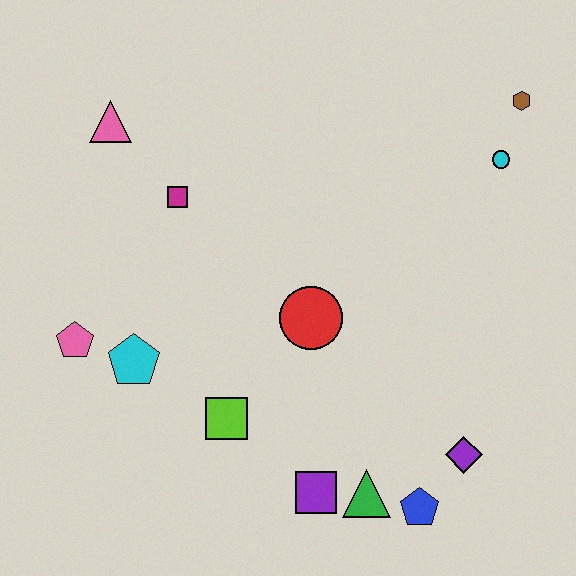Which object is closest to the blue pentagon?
The green triangle is closest to the blue pentagon.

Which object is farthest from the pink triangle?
The blue pentagon is farthest from the pink triangle.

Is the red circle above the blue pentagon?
Yes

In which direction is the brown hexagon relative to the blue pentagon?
The brown hexagon is above the blue pentagon.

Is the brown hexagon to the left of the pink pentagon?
No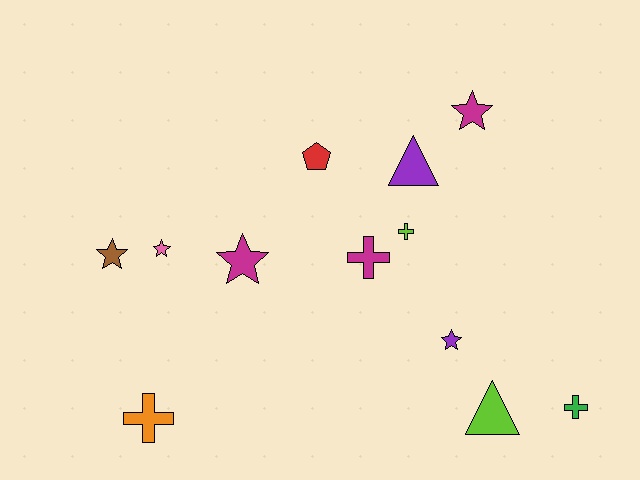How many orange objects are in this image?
There is 1 orange object.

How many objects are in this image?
There are 12 objects.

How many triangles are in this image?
There are 2 triangles.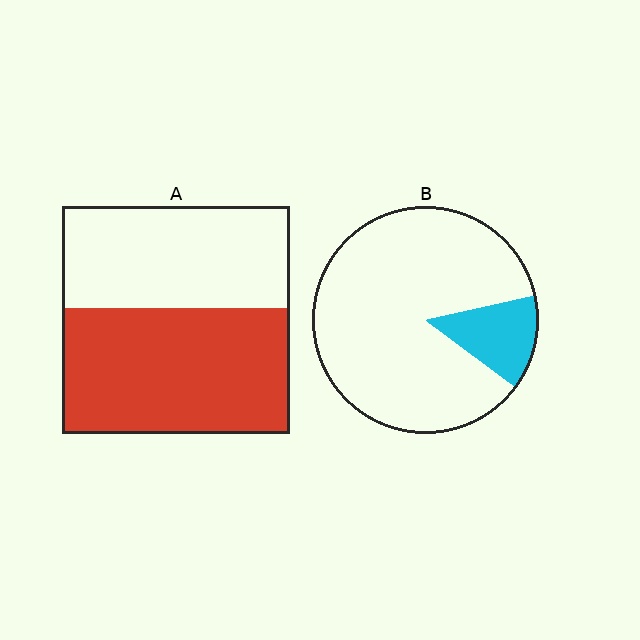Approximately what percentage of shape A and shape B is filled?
A is approximately 55% and B is approximately 15%.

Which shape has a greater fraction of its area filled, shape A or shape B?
Shape A.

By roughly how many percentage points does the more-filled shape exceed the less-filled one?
By roughly 40 percentage points (A over B).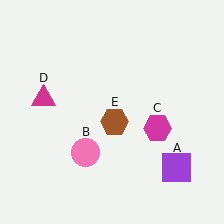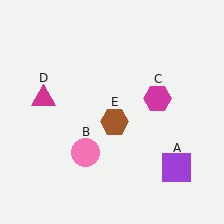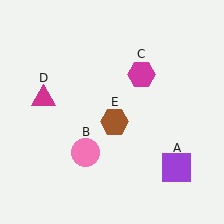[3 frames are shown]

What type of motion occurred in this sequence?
The magenta hexagon (object C) rotated counterclockwise around the center of the scene.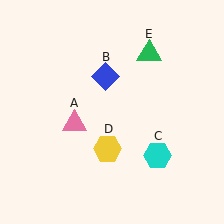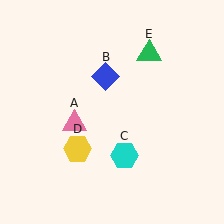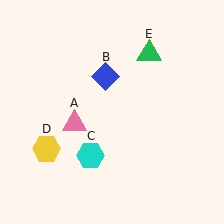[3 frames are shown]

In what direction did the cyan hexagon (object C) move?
The cyan hexagon (object C) moved left.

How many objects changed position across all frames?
2 objects changed position: cyan hexagon (object C), yellow hexagon (object D).